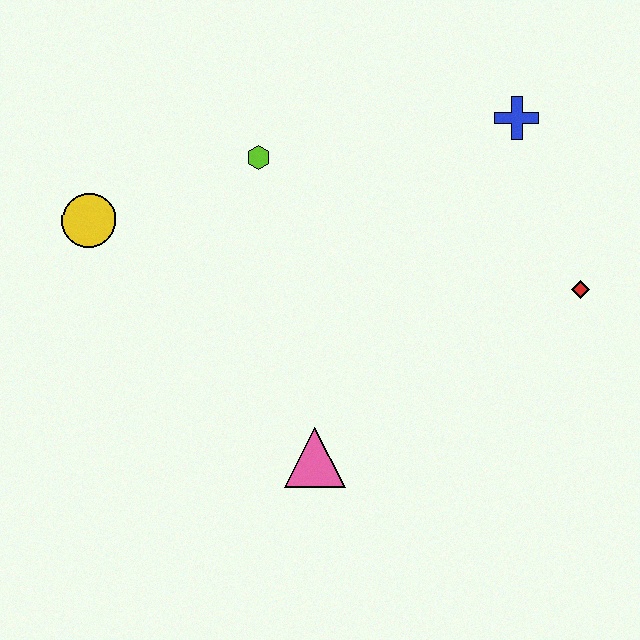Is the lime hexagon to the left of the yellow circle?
No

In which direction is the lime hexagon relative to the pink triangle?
The lime hexagon is above the pink triangle.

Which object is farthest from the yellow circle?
The red diamond is farthest from the yellow circle.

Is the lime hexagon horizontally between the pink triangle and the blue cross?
No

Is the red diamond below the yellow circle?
Yes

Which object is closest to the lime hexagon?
The yellow circle is closest to the lime hexagon.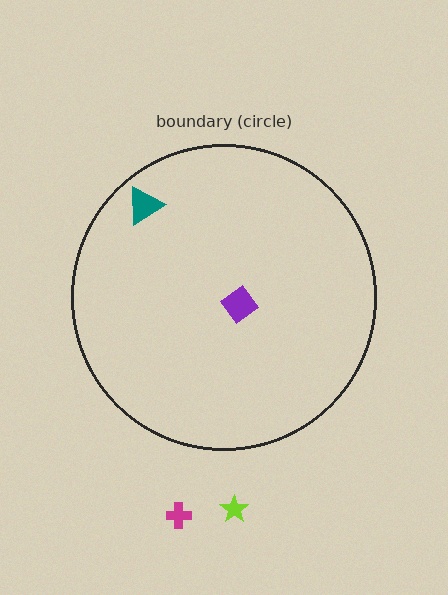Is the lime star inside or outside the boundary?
Outside.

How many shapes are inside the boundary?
2 inside, 2 outside.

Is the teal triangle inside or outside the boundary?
Inside.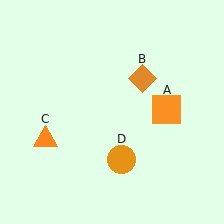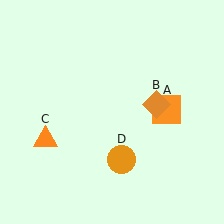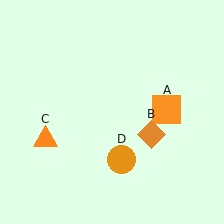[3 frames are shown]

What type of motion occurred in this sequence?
The orange diamond (object B) rotated clockwise around the center of the scene.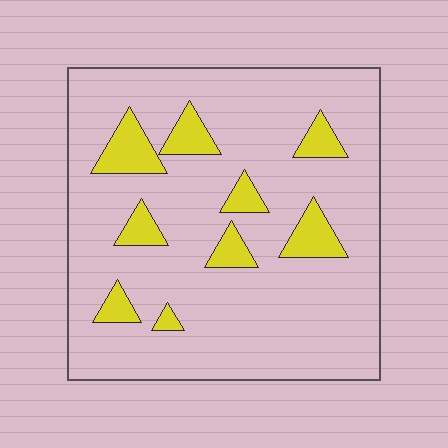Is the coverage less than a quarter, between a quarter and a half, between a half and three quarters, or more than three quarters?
Less than a quarter.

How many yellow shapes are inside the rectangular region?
9.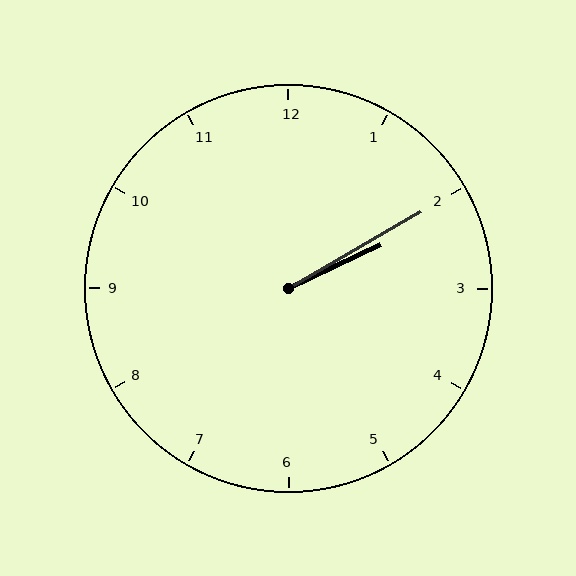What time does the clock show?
2:10.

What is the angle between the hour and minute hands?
Approximately 5 degrees.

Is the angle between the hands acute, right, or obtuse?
It is acute.